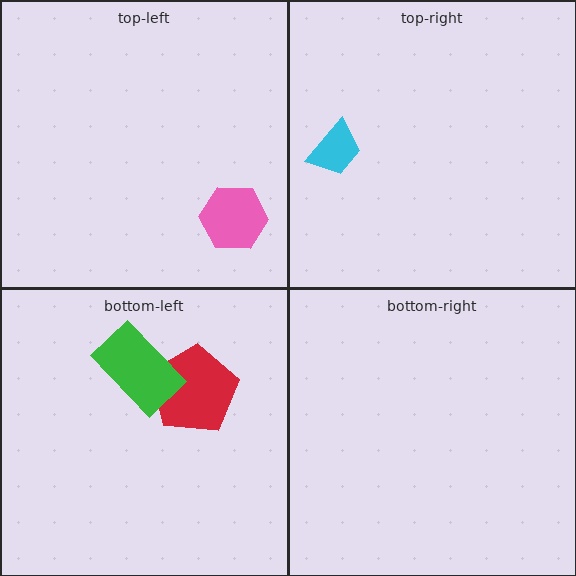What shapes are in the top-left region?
The pink hexagon.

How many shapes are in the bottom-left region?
2.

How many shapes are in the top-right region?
1.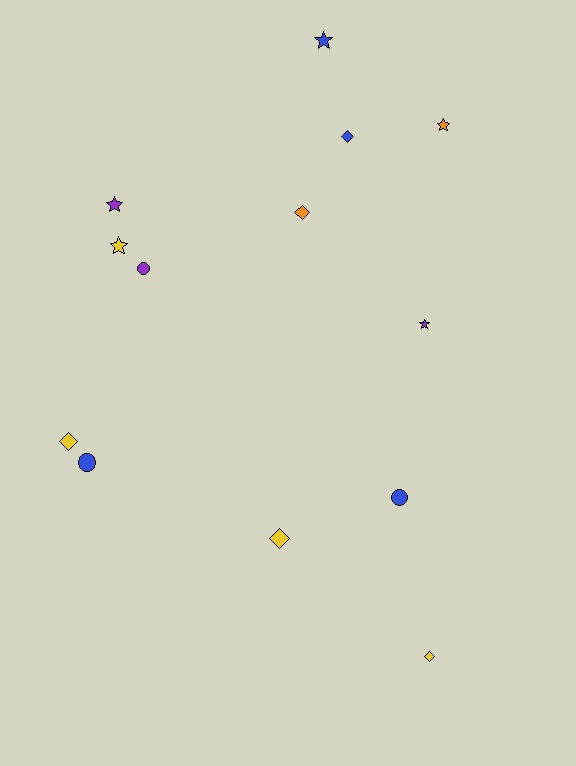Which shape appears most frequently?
Diamond, with 5 objects.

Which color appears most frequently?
Blue, with 4 objects.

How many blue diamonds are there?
There is 1 blue diamond.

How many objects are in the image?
There are 13 objects.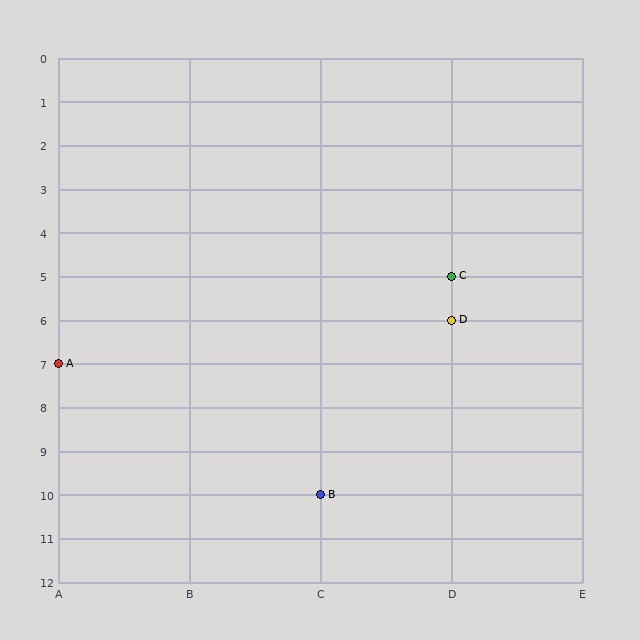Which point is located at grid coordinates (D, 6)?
Point D is at (D, 6).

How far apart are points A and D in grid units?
Points A and D are 3 columns and 1 row apart (about 3.2 grid units diagonally).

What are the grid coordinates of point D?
Point D is at grid coordinates (D, 6).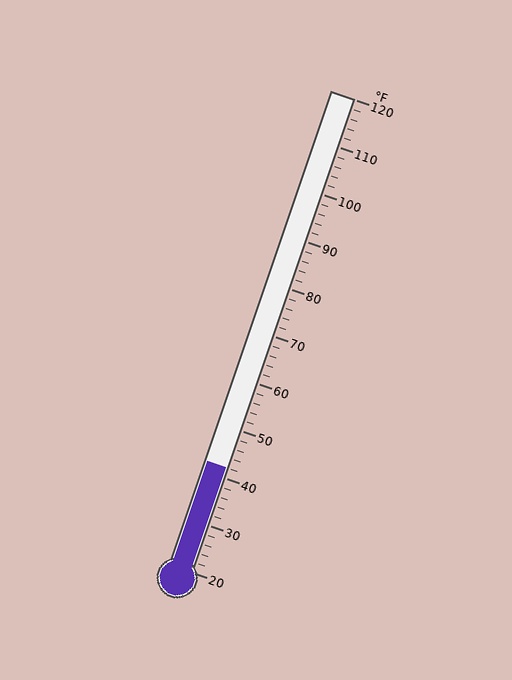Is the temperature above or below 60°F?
The temperature is below 60°F.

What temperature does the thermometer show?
The thermometer shows approximately 42°F.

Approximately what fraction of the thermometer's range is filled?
The thermometer is filled to approximately 20% of its range.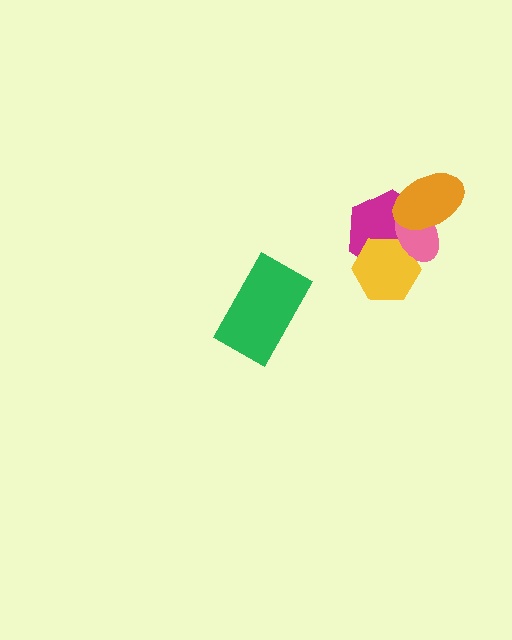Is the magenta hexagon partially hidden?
Yes, it is partially covered by another shape.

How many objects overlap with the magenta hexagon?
3 objects overlap with the magenta hexagon.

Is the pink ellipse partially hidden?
Yes, it is partially covered by another shape.